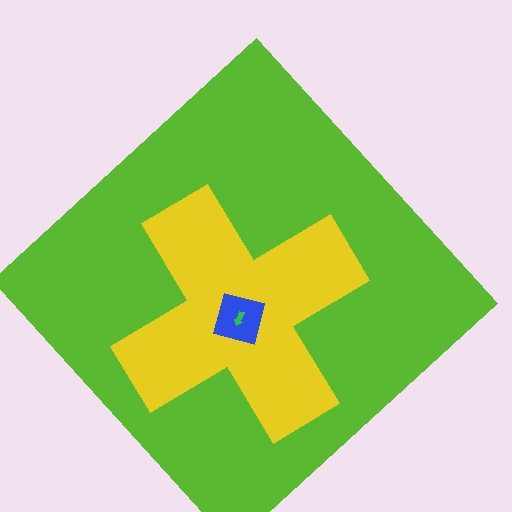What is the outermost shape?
The lime diamond.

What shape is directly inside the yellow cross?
The blue square.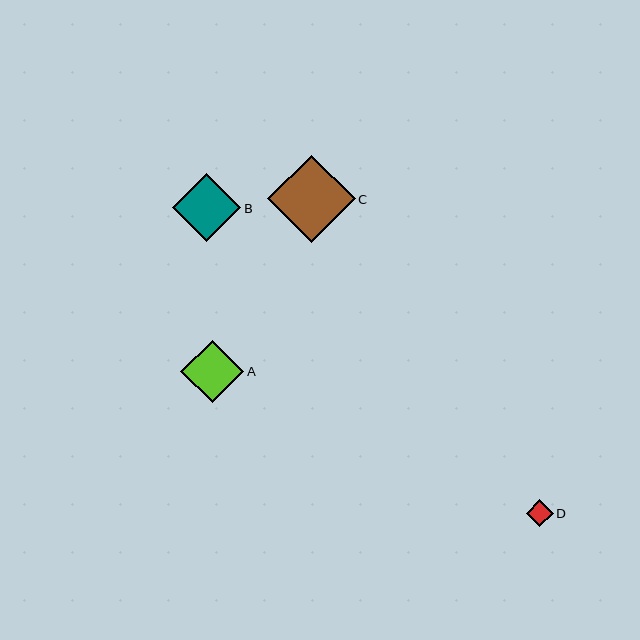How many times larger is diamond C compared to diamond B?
Diamond C is approximately 1.3 times the size of diamond B.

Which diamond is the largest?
Diamond C is the largest with a size of approximately 88 pixels.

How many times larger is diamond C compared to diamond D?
Diamond C is approximately 3.3 times the size of diamond D.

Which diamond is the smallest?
Diamond D is the smallest with a size of approximately 27 pixels.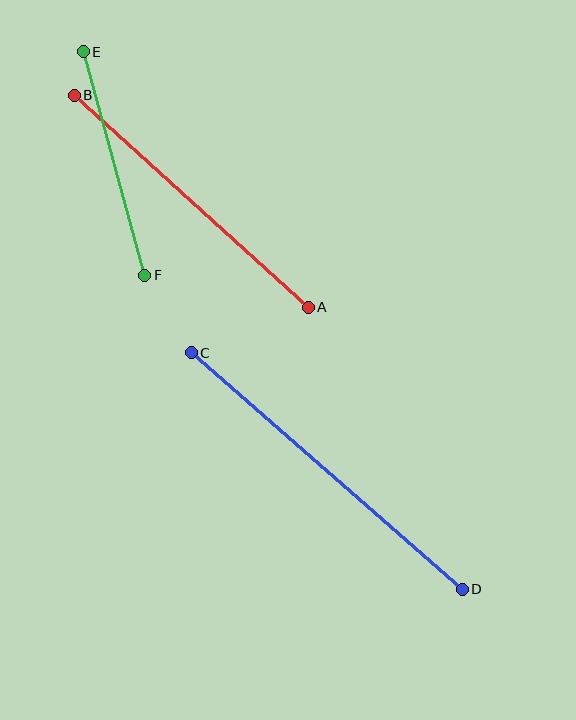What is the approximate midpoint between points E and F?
The midpoint is at approximately (114, 163) pixels.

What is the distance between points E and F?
The distance is approximately 232 pixels.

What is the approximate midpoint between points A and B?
The midpoint is at approximately (191, 201) pixels.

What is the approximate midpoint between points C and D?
The midpoint is at approximately (327, 471) pixels.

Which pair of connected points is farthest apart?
Points C and D are farthest apart.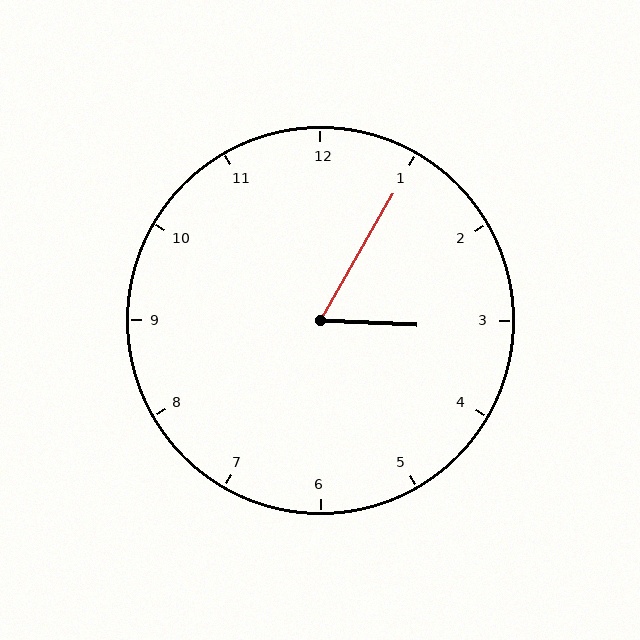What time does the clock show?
3:05.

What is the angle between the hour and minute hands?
Approximately 62 degrees.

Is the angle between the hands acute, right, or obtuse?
It is acute.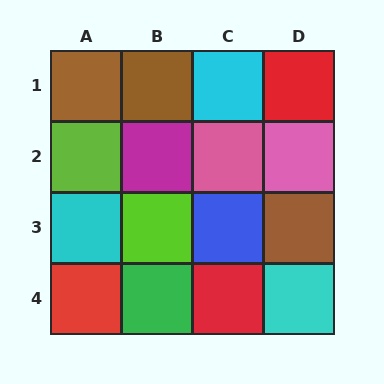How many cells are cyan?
3 cells are cyan.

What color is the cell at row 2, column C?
Pink.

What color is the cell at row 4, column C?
Red.